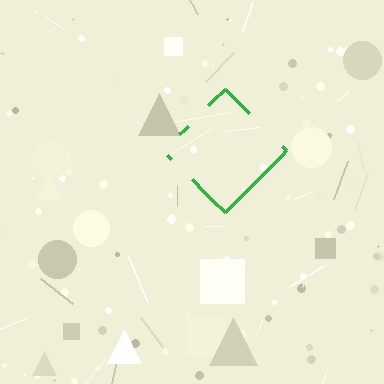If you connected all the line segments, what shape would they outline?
They would outline a diamond.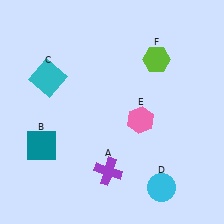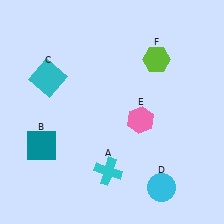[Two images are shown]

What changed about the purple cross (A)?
In Image 1, A is purple. In Image 2, it changed to cyan.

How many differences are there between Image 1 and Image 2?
There is 1 difference between the two images.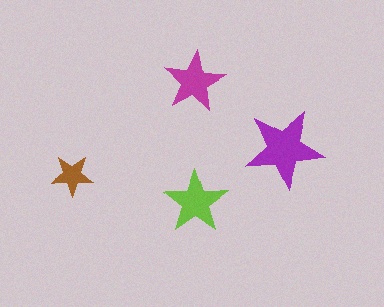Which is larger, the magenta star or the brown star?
The magenta one.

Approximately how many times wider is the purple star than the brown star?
About 2 times wider.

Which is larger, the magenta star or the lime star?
The lime one.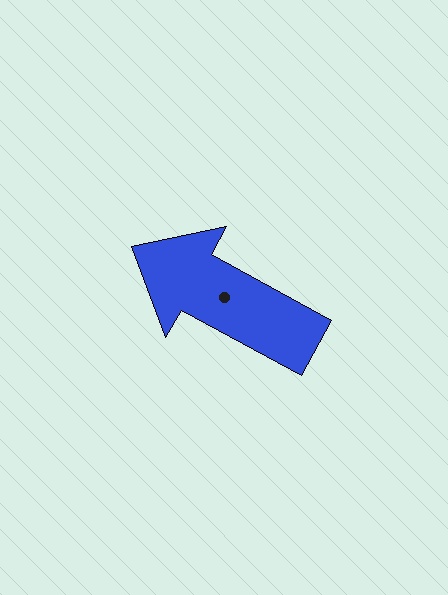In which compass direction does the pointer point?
Northwest.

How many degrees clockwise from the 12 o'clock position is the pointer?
Approximately 299 degrees.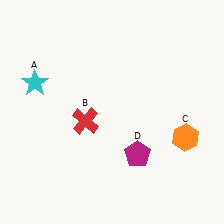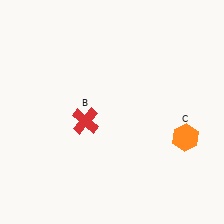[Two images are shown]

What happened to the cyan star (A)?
The cyan star (A) was removed in Image 2. It was in the top-left area of Image 1.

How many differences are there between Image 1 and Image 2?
There are 2 differences between the two images.